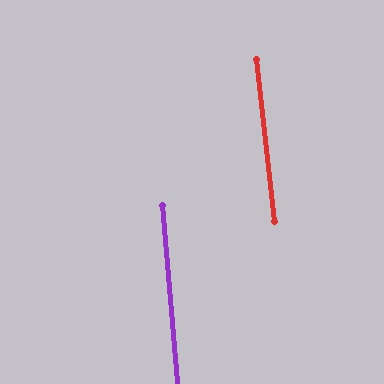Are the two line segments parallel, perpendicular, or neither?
Parallel — their directions differ by only 1.7°.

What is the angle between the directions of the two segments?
Approximately 2 degrees.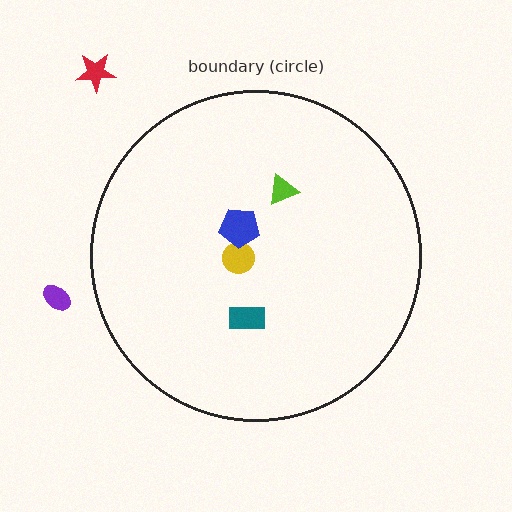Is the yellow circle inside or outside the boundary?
Inside.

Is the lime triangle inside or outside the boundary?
Inside.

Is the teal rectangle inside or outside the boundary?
Inside.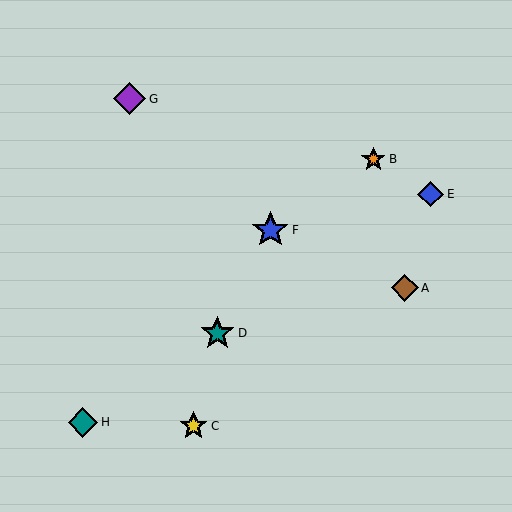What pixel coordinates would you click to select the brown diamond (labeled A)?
Click at (405, 288) to select the brown diamond A.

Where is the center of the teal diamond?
The center of the teal diamond is at (83, 422).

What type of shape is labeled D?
Shape D is a teal star.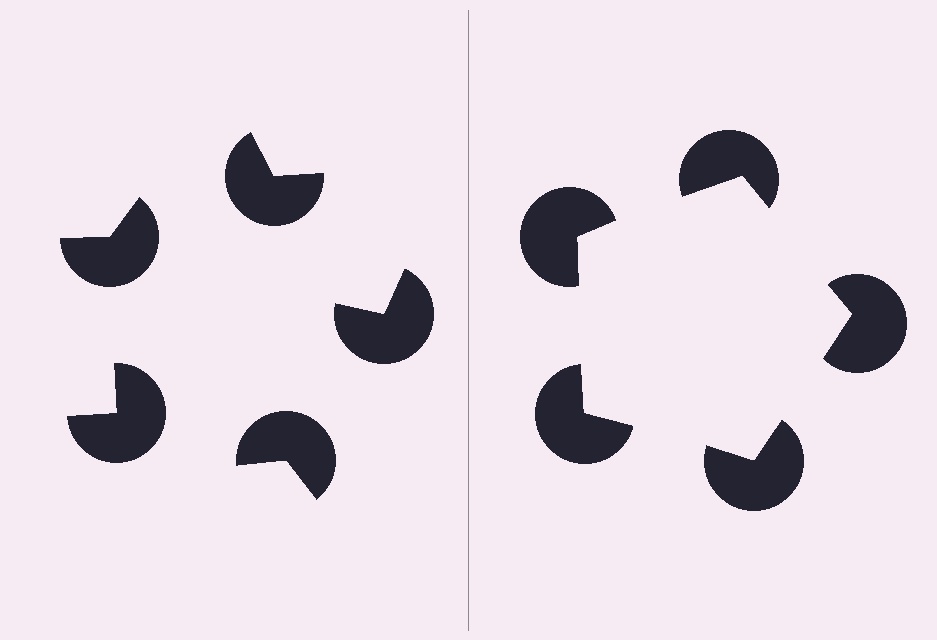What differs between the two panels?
The pac-man discs are positioned identically on both sides; only the wedge orientations differ. On the right they align to a pentagon; on the left they are misaligned.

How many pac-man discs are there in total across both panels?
10 — 5 on each side.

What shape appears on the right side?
An illusory pentagon.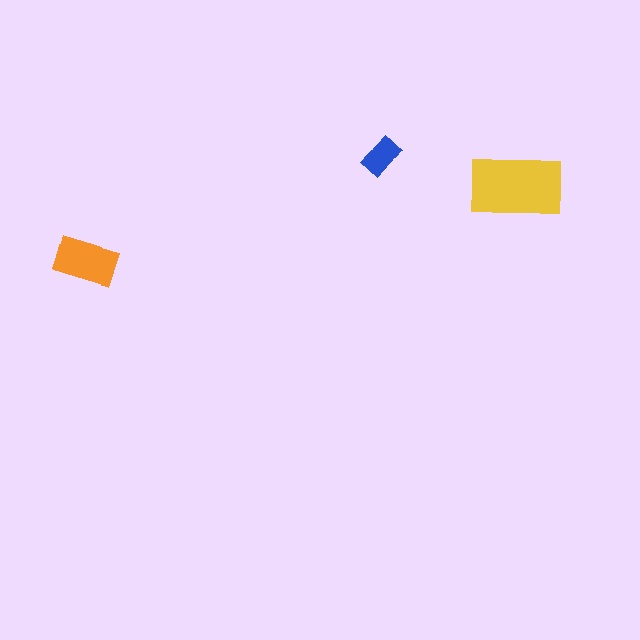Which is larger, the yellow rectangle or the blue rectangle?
The yellow one.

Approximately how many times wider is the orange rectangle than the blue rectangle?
About 1.5 times wider.